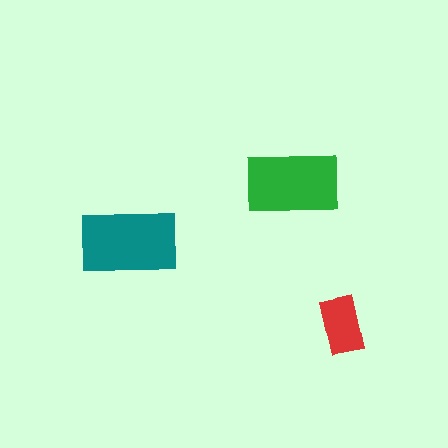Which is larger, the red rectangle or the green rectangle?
The green one.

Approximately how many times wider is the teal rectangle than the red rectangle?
About 1.5 times wider.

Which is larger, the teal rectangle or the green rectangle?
The teal one.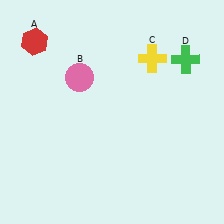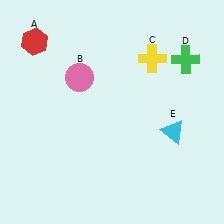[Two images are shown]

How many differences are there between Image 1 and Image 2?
There is 1 difference between the two images.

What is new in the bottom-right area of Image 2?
A cyan triangle (E) was added in the bottom-right area of Image 2.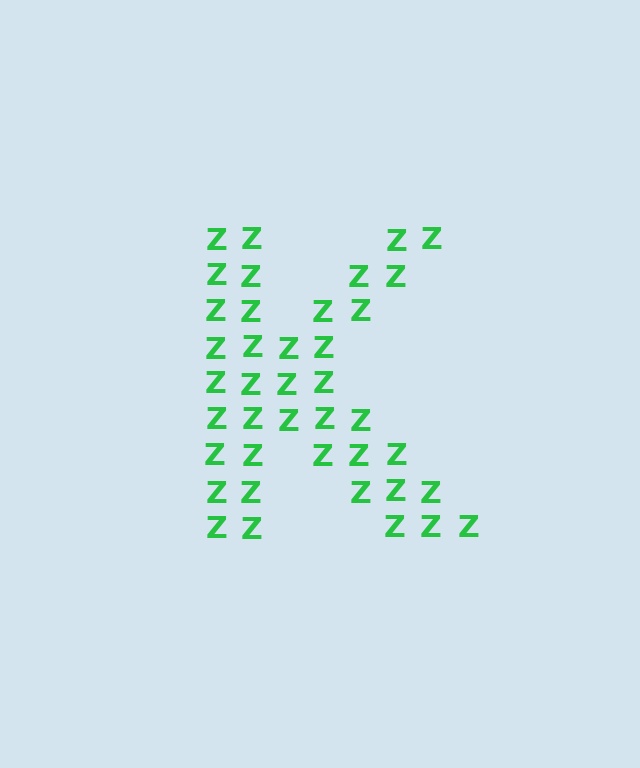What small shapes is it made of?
It is made of small letter Z's.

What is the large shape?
The large shape is the letter K.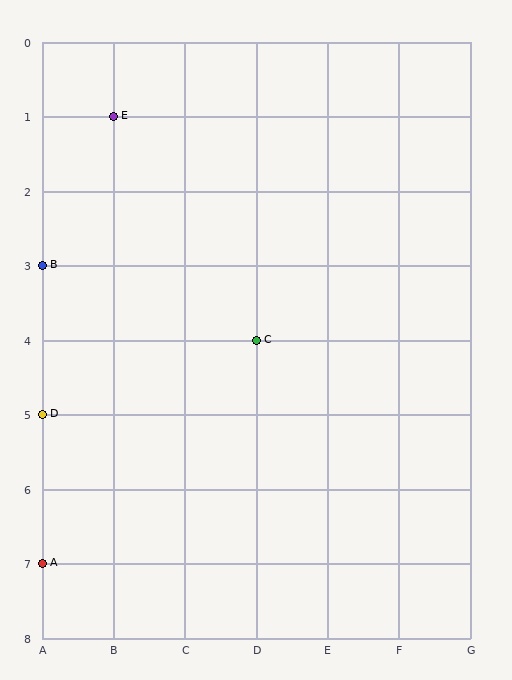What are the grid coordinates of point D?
Point D is at grid coordinates (A, 5).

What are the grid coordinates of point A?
Point A is at grid coordinates (A, 7).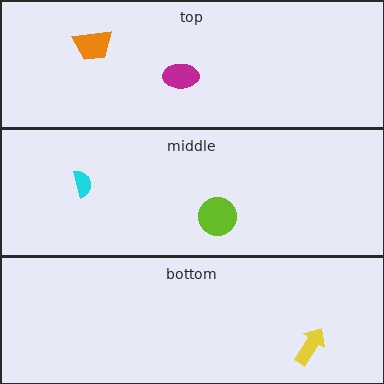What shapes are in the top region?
The magenta ellipse, the orange trapezoid.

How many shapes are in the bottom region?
1.